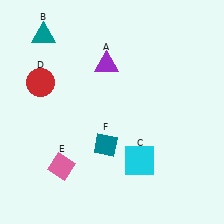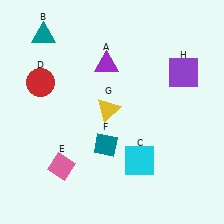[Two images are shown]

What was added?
A yellow triangle (G), a purple square (H) were added in Image 2.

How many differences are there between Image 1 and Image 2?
There are 2 differences between the two images.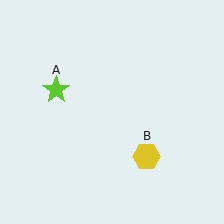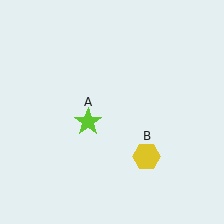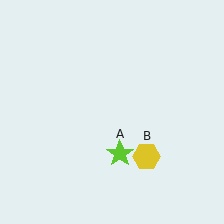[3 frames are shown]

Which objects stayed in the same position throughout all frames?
Yellow hexagon (object B) remained stationary.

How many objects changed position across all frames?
1 object changed position: lime star (object A).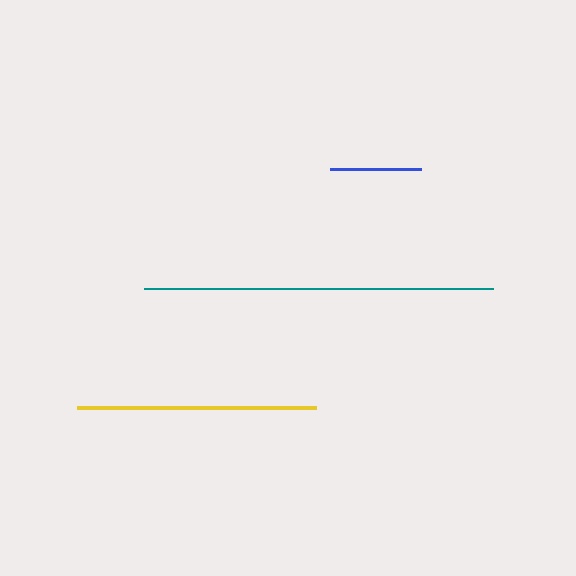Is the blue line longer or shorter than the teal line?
The teal line is longer than the blue line.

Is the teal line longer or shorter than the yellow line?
The teal line is longer than the yellow line.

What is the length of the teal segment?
The teal segment is approximately 348 pixels long.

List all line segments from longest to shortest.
From longest to shortest: teal, yellow, blue.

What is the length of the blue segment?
The blue segment is approximately 90 pixels long.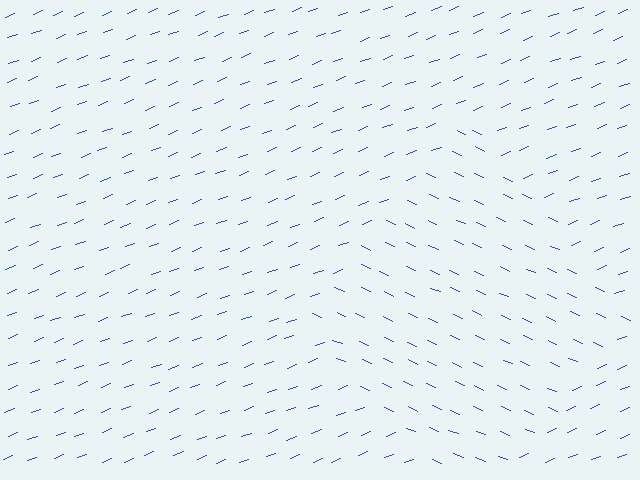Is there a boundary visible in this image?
Yes, there is a texture boundary formed by a change in line orientation.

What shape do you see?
I see a diamond.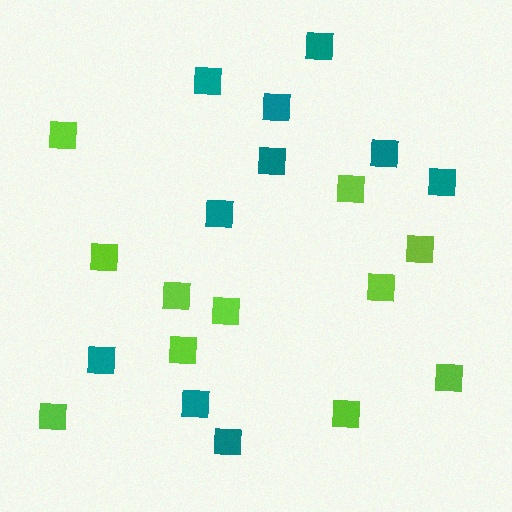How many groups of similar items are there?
There are 2 groups: one group of lime squares (11) and one group of teal squares (10).